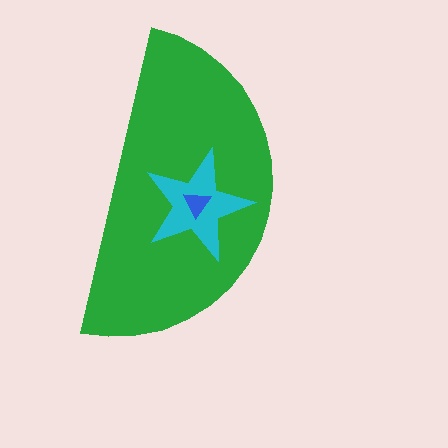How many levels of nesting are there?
3.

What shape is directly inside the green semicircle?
The cyan star.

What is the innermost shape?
The blue triangle.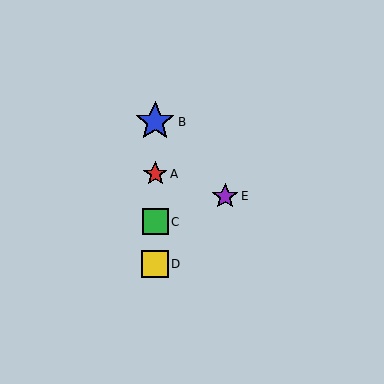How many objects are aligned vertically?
4 objects (A, B, C, D) are aligned vertically.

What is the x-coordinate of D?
Object D is at x≈155.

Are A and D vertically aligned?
Yes, both are at x≈155.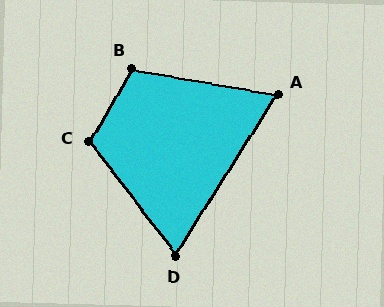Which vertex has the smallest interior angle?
A, at approximately 68 degrees.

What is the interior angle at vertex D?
Approximately 70 degrees (acute).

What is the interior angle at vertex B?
Approximately 110 degrees (obtuse).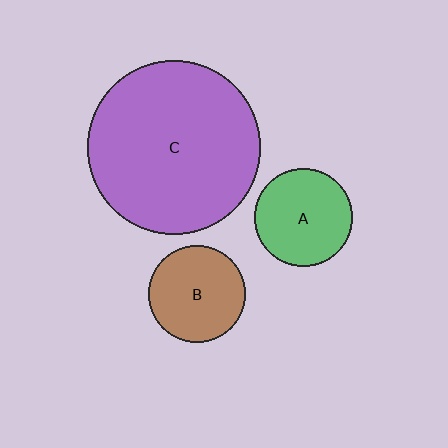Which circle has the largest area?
Circle C (purple).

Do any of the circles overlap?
No, none of the circles overlap.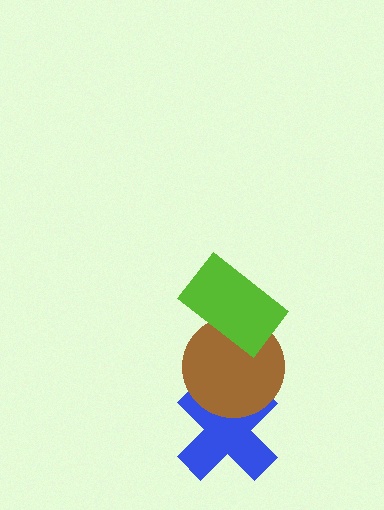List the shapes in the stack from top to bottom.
From top to bottom: the lime rectangle, the brown circle, the blue cross.